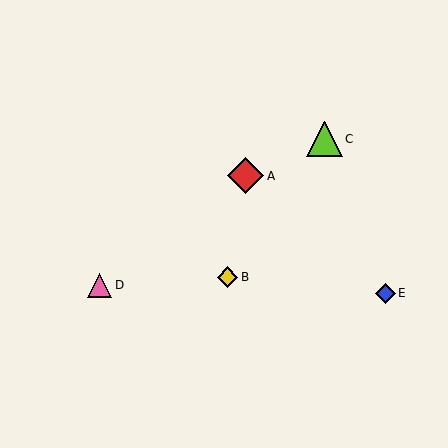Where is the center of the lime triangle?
The center of the lime triangle is at (325, 139).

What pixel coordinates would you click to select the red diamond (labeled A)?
Click at (246, 176) to select the red diamond A.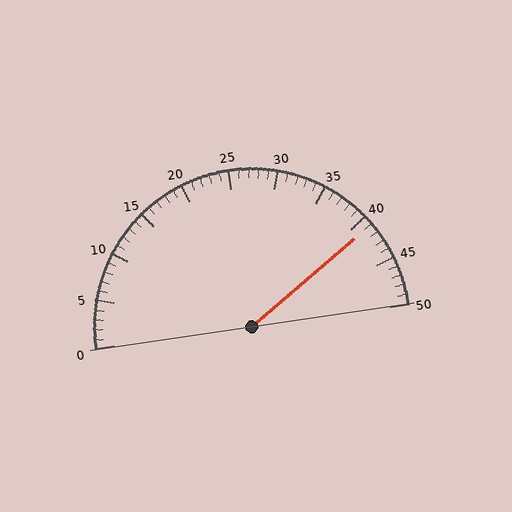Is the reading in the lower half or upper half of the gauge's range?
The reading is in the upper half of the range (0 to 50).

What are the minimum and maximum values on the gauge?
The gauge ranges from 0 to 50.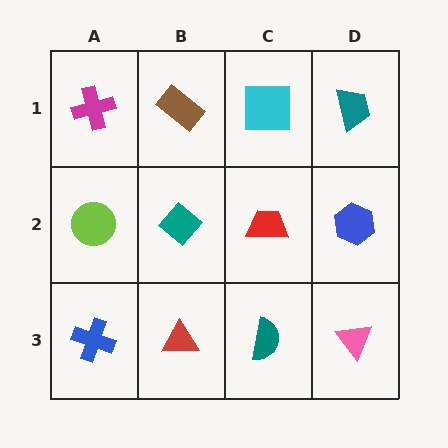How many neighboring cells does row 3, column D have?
2.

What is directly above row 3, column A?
A lime circle.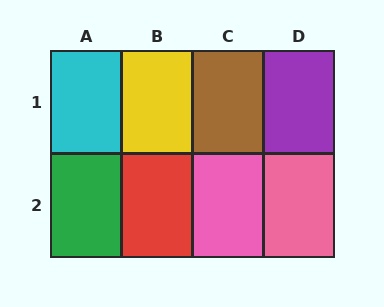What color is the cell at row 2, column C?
Pink.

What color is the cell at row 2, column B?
Red.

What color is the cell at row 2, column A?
Green.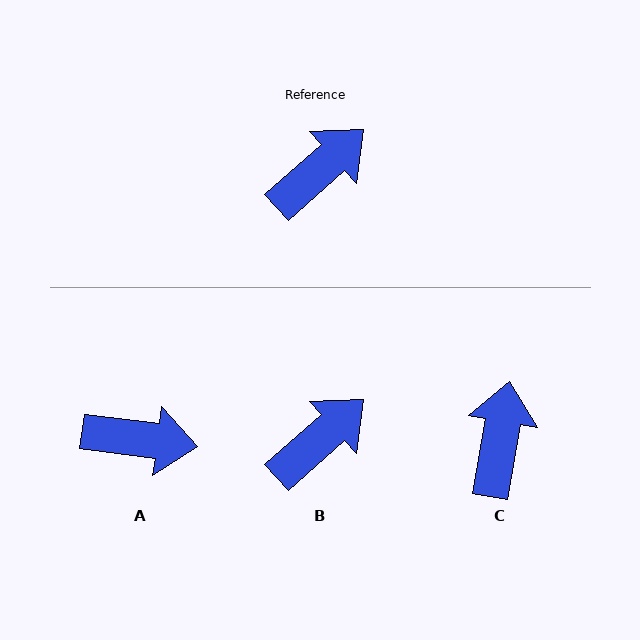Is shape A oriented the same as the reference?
No, it is off by about 49 degrees.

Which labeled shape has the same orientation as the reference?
B.